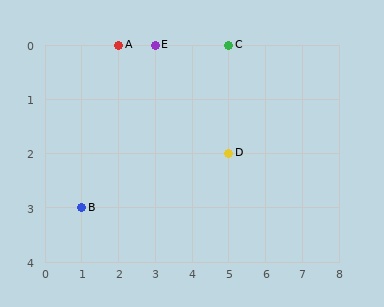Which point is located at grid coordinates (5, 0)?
Point C is at (5, 0).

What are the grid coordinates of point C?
Point C is at grid coordinates (5, 0).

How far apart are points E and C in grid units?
Points E and C are 2 columns apart.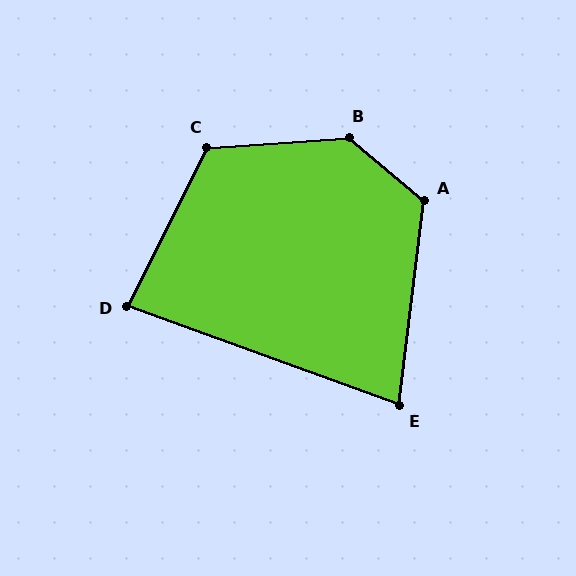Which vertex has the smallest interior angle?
E, at approximately 77 degrees.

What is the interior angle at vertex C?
Approximately 121 degrees (obtuse).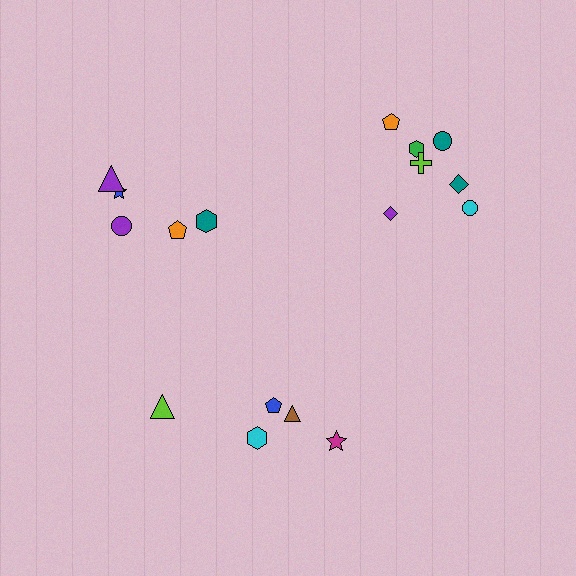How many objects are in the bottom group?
There are 5 objects.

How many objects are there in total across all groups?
There are 17 objects.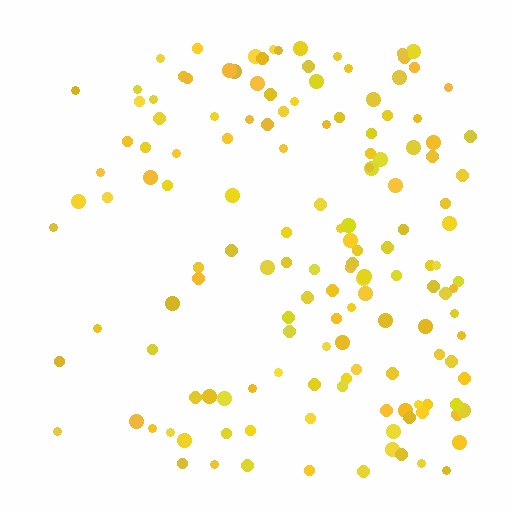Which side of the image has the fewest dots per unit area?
The left.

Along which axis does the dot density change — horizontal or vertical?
Horizontal.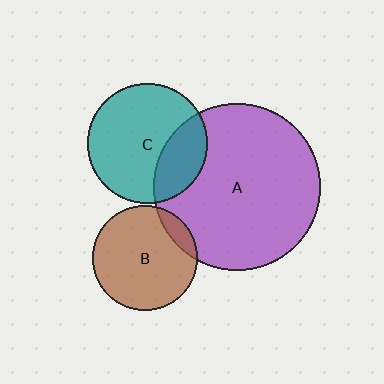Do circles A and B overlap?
Yes.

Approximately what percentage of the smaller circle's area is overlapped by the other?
Approximately 10%.